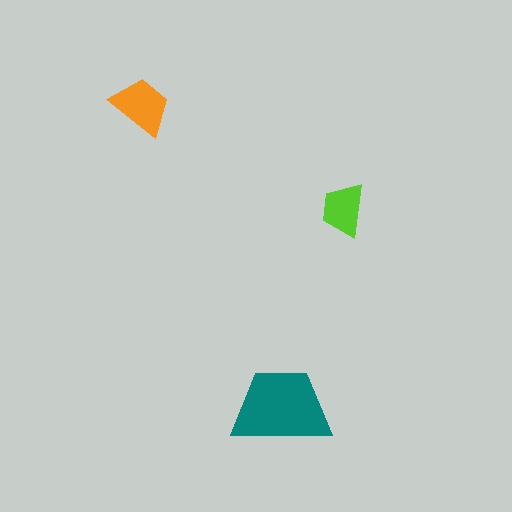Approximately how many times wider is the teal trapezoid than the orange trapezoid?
About 1.5 times wider.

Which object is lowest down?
The teal trapezoid is bottommost.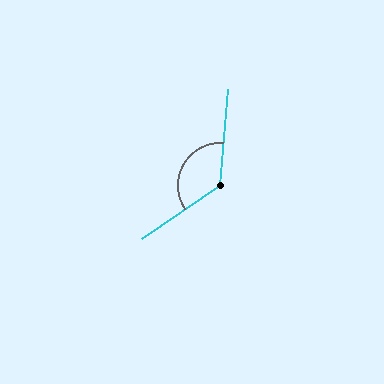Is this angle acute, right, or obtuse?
It is obtuse.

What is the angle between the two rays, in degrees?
Approximately 129 degrees.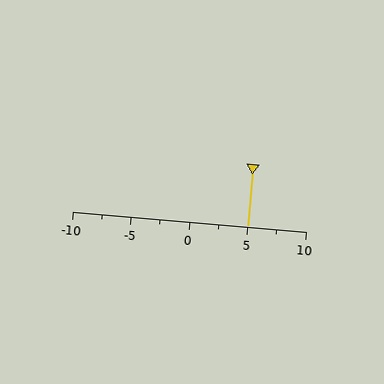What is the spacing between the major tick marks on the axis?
The major ticks are spaced 5 apart.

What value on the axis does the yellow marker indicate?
The marker indicates approximately 5.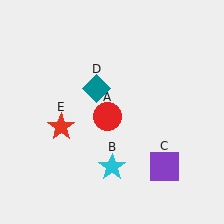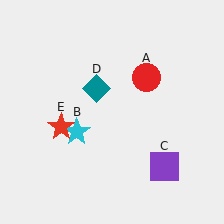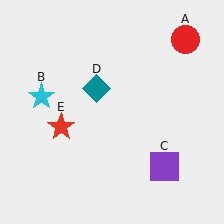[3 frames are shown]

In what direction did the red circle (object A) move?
The red circle (object A) moved up and to the right.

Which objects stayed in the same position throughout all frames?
Purple square (object C) and teal diamond (object D) and red star (object E) remained stationary.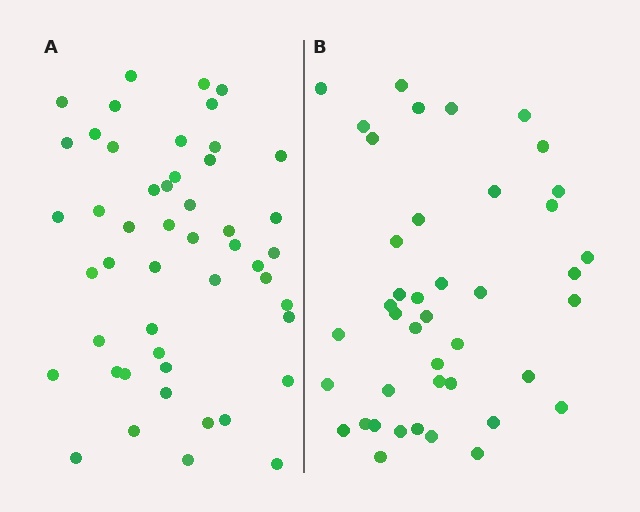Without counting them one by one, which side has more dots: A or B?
Region A (the left region) has more dots.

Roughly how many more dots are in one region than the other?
Region A has roughly 8 or so more dots than region B.